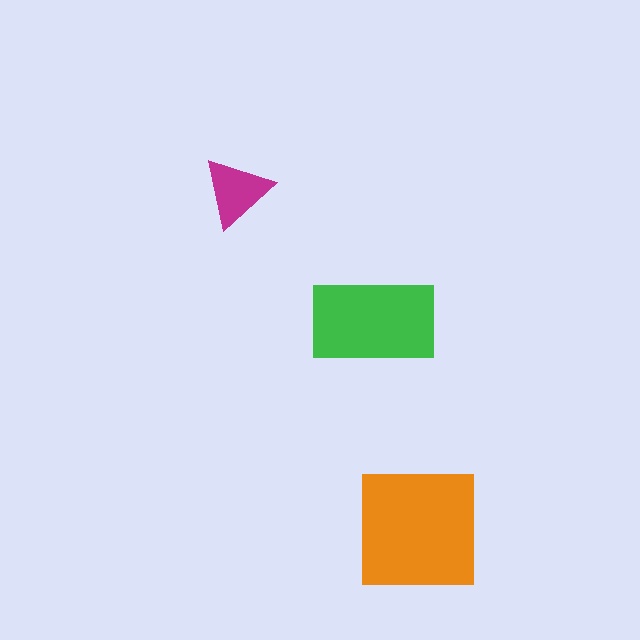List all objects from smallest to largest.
The magenta triangle, the green rectangle, the orange square.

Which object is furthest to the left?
The magenta triangle is leftmost.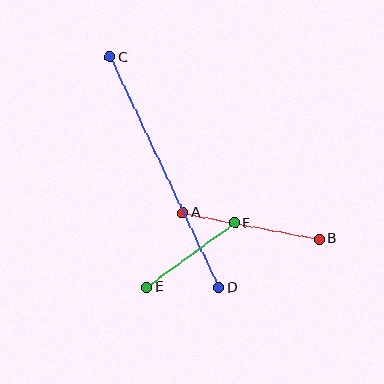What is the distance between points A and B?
The distance is approximately 139 pixels.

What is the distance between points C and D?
The distance is approximately 255 pixels.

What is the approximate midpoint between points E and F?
The midpoint is at approximately (191, 255) pixels.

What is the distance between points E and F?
The distance is approximately 109 pixels.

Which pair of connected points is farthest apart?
Points C and D are farthest apart.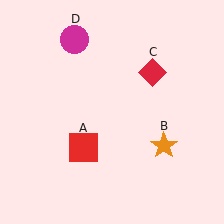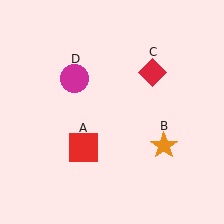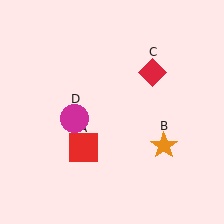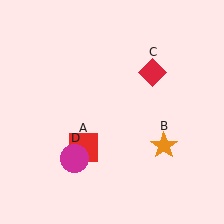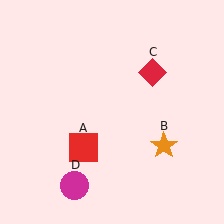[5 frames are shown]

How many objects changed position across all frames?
1 object changed position: magenta circle (object D).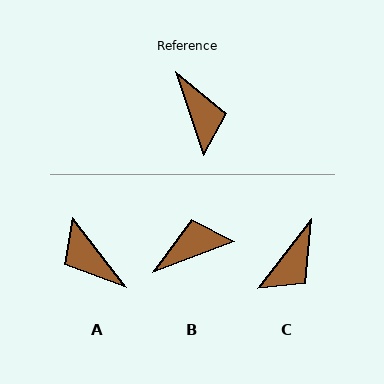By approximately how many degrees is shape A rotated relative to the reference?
Approximately 161 degrees clockwise.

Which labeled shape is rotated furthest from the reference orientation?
A, about 161 degrees away.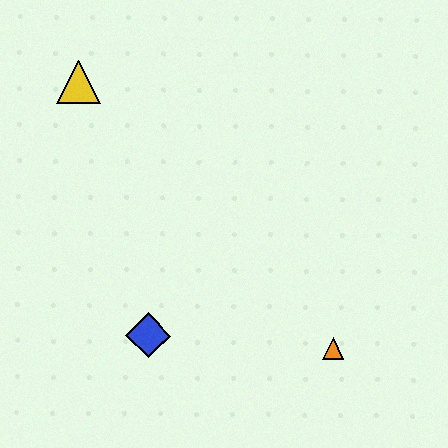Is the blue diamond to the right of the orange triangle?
No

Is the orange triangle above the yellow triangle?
No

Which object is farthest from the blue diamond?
The yellow triangle is farthest from the blue diamond.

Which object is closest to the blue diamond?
The orange triangle is closest to the blue diamond.